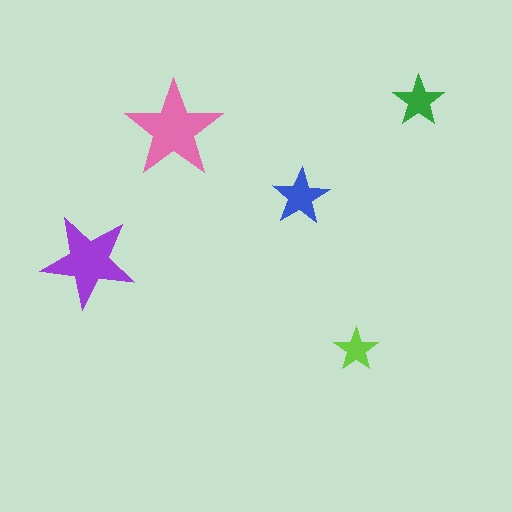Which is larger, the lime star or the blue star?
The blue one.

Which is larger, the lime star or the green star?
The green one.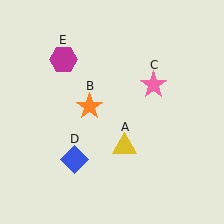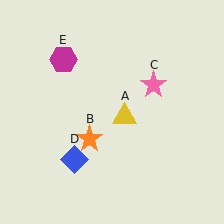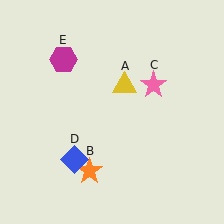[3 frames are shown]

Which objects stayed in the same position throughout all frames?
Pink star (object C) and blue diamond (object D) and magenta hexagon (object E) remained stationary.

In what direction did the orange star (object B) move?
The orange star (object B) moved down.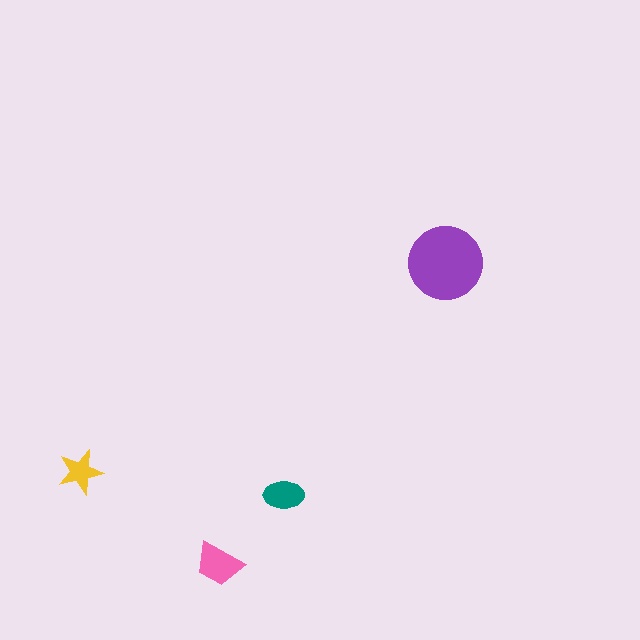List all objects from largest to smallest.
The purple circle, the pink trapezoid, the teal ellipse, the yellow star.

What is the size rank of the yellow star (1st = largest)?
4th.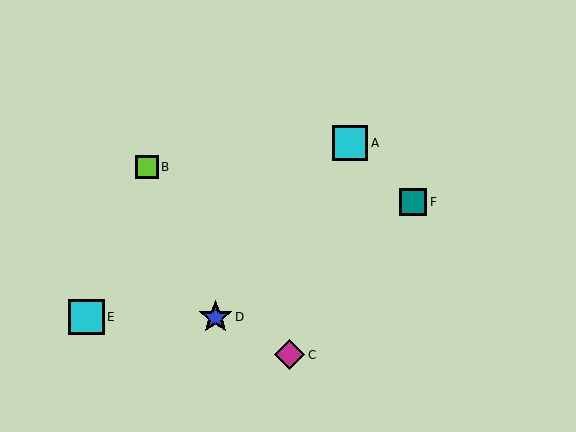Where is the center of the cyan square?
The center of the cyan square is at (86, 317).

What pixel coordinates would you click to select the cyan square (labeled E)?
Click at (86, 317) to select the cyan square E.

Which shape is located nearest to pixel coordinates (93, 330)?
The cyan square (labeled E) at (86, 317) is nearest to that location.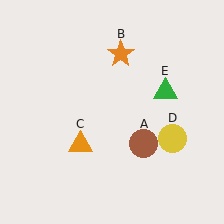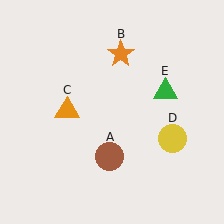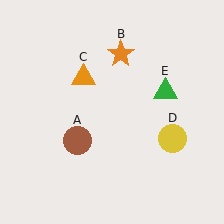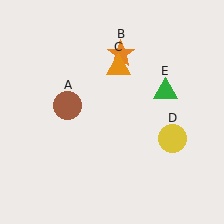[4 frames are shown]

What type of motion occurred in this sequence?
The brown circle (object A), orange triangle (object C) rotated clockwise around the center of the scene.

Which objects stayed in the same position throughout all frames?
Orange star (object B) and yellow circle (object D) and green triangle (object E) remained stationary.